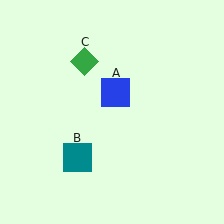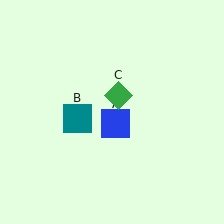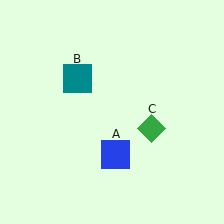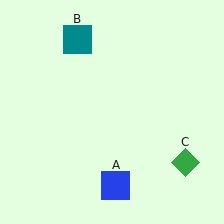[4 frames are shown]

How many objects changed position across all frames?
3 objects changed position: blue square (object A), teal square (object B), green diamond (object C).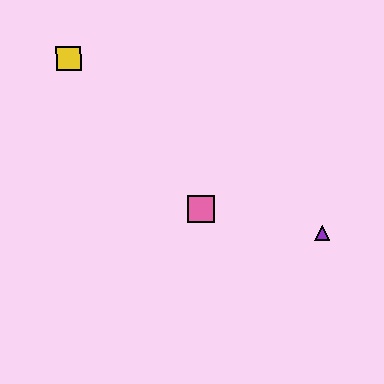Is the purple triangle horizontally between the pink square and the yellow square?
No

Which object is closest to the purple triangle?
The pink square is closest to the purple triangle.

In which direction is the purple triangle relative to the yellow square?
The purple triangle is to the right of the yellow square.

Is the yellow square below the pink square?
No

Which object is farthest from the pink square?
The yellow square is farthest from the pink square.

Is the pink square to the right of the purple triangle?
No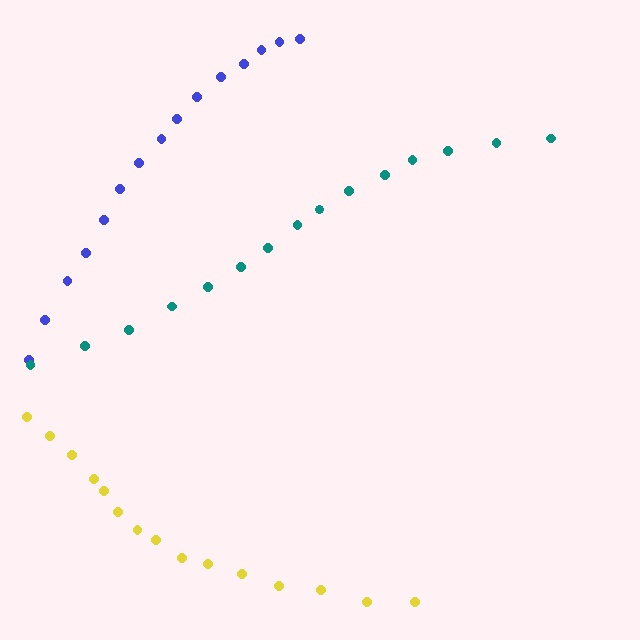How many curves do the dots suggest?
There are 3 distinct paths.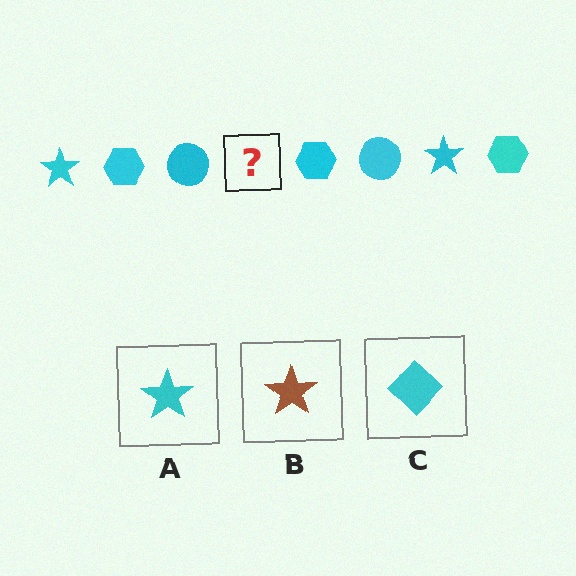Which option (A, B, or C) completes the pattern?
A.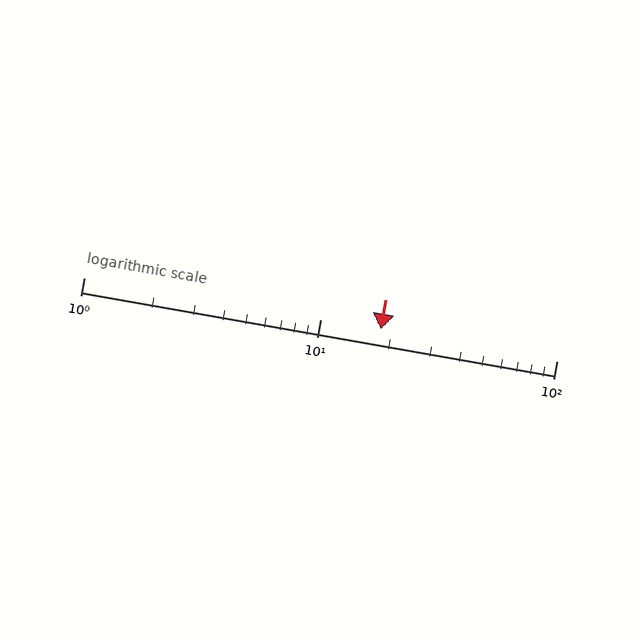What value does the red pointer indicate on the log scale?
The pointer indicates approximately 18.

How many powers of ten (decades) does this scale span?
The scale spans 2 decades, from 1 to 100.